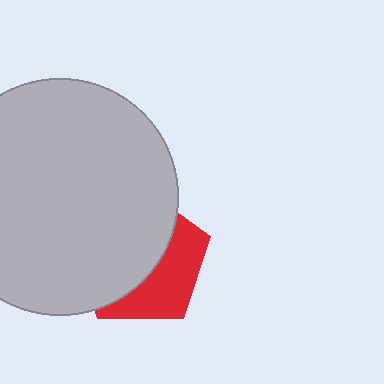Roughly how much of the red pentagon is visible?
A small part of it is visible (roughly 40%).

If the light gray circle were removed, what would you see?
You would see the complete red pentagon.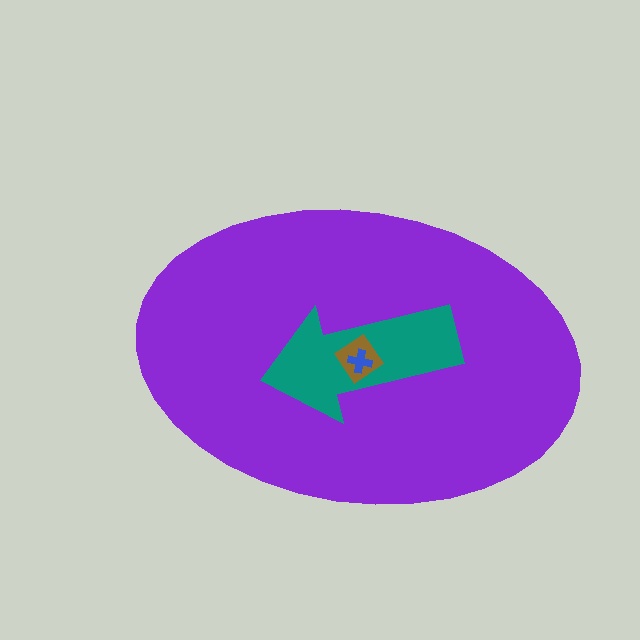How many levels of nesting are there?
4.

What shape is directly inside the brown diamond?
The blue cross.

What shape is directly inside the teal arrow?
The brown diamond.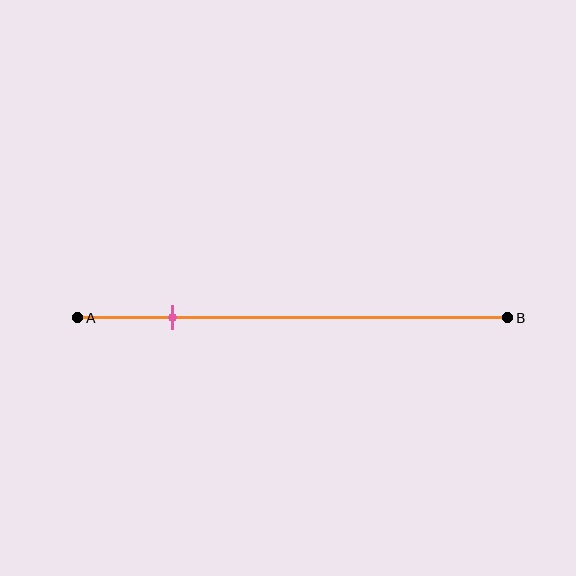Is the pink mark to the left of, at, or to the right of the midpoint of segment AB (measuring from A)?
The pink mark is to the left of the midpoint of segment AB.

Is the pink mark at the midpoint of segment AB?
No, the mark is at about 20% from A, not at the 50% midpoint.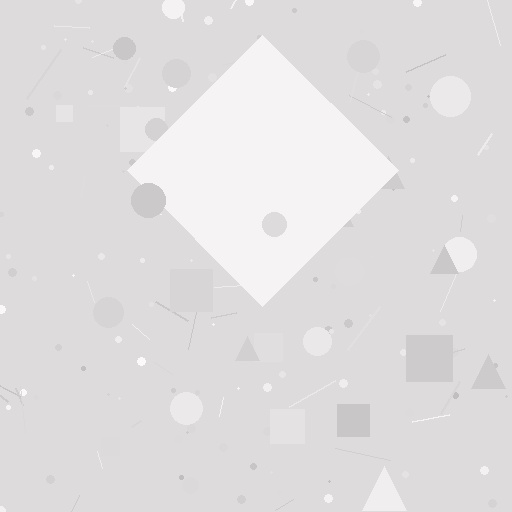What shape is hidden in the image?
A diamond is hidden in the image.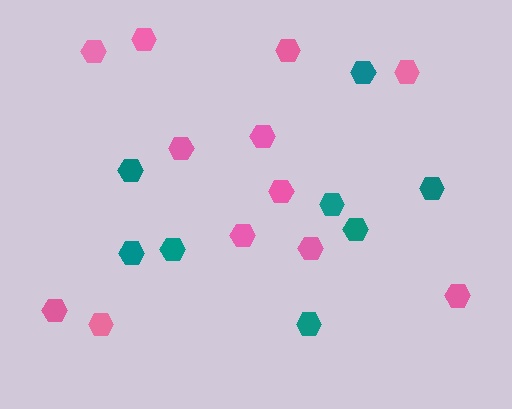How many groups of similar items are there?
There are 2 groups: one group of teal hexagons (8) and one group of pink hexagons (12).